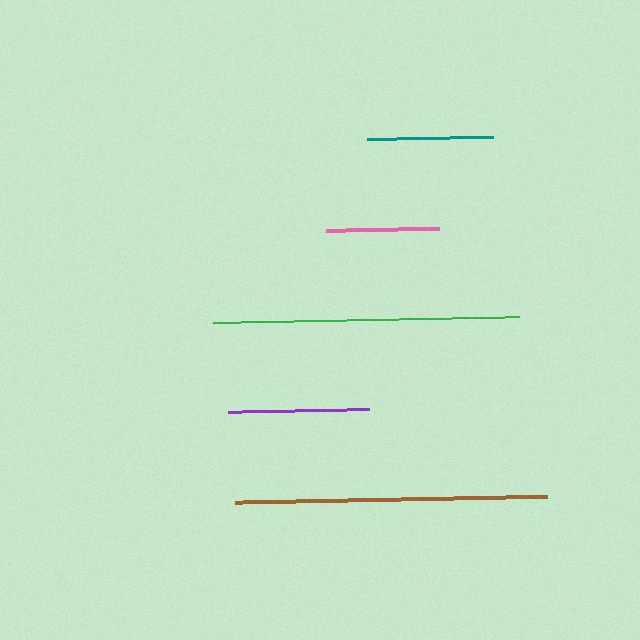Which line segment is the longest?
The brown line is the longest at approximately 312 pixels.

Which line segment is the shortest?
The pink line is the shortest at approximately 113 pixels.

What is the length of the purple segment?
The purple segment is approximately 141 pixels long.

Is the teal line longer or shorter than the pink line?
The teal line is longer than the pink line.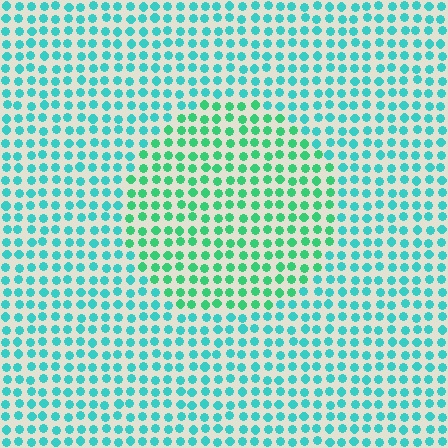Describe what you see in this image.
The image is filled with small cyan elements in a uniform arrangement. A circle-shaped region is visible where the elements are tinted to a slightly different hue, forming a subtle color boundary.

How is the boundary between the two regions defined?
The boundary is defined purely by a slight shift in hue (about 32 degrees). Spacing, size, and orientation are identical on both sides.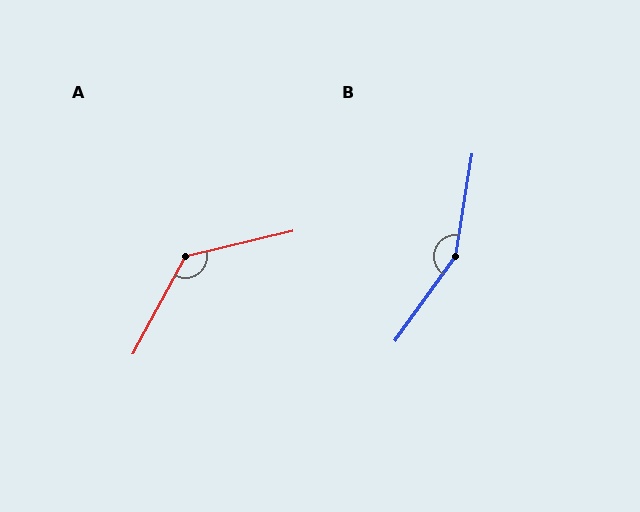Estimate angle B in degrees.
Approximately 153 degrees.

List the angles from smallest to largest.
A (132°), B (153°).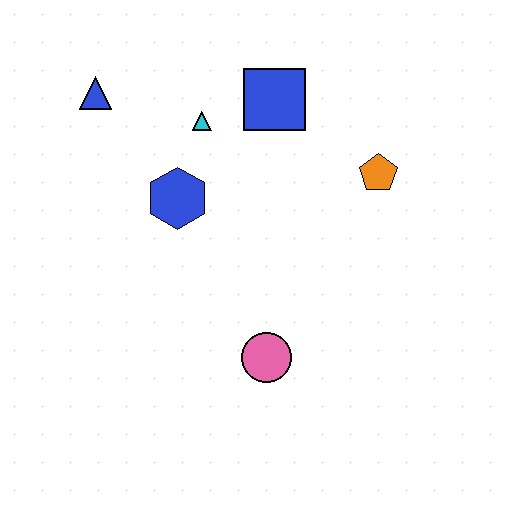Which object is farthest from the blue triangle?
The pink circle is farthest from the blue triangle.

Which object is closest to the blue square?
The cyan triangle is closest to the blue square.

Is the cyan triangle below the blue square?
Yes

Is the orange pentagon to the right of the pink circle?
Yes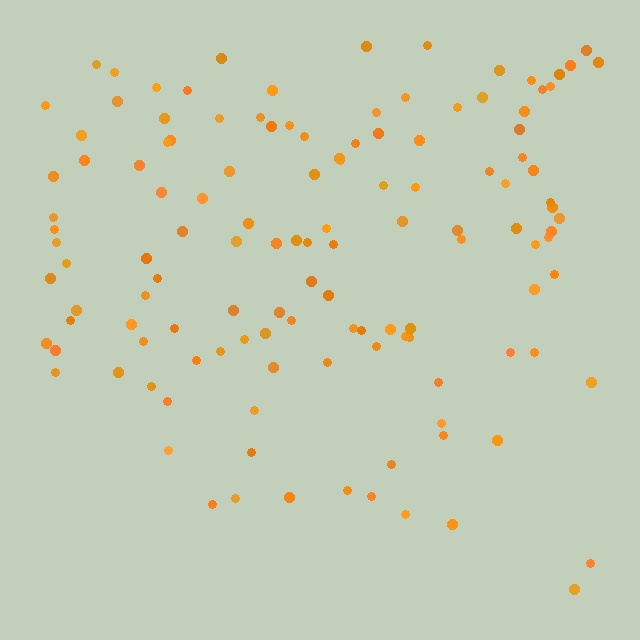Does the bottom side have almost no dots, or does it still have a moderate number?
Still a moderate number, just noticeably fewer than the top.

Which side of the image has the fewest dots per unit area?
The bottom.